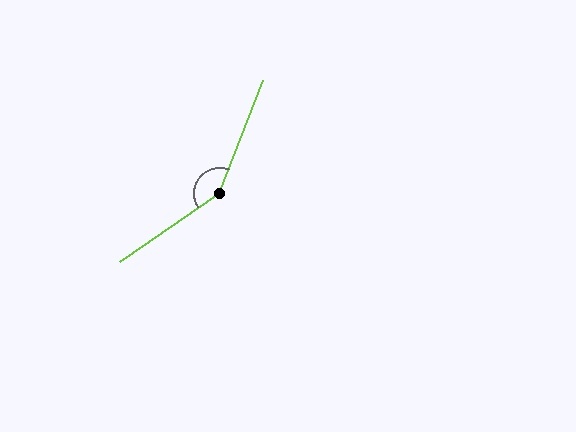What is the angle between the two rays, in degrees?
Approximately 145 degrees.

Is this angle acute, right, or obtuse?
It is obtuse.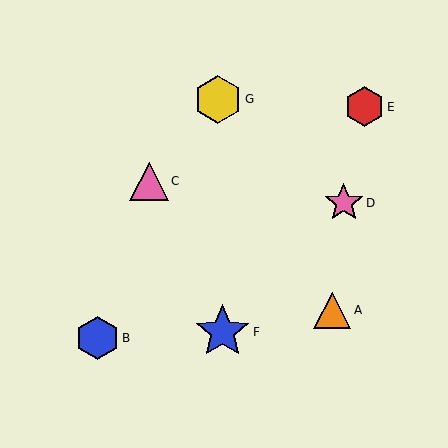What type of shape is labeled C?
Shape C is a pink triangle.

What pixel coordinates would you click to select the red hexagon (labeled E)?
Click at (365, 107) to select the red hexagon E.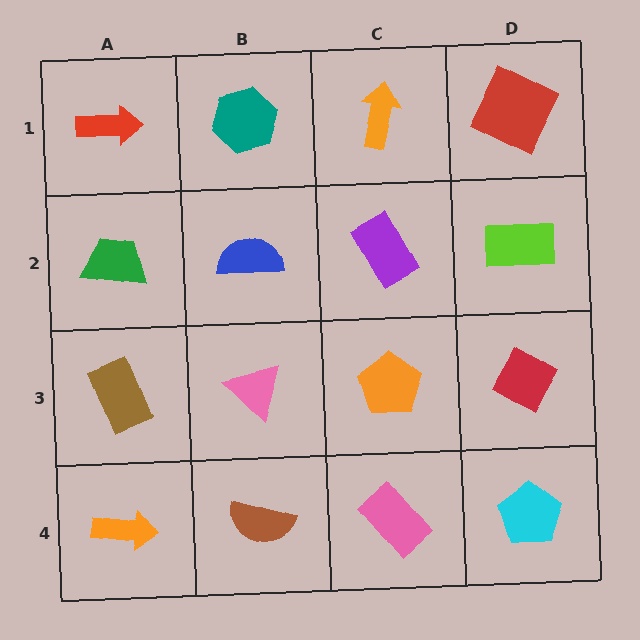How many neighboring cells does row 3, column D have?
3.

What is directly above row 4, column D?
A red diamond.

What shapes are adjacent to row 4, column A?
A brown rectangle (row 3, column A), a brown semicircle (row 4, column B).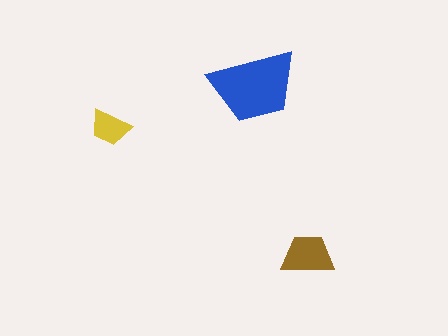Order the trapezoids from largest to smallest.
the blue one, the brown one, the yellow one.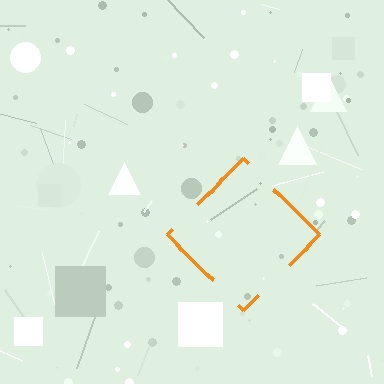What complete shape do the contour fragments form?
The contour fragments form a diamond.